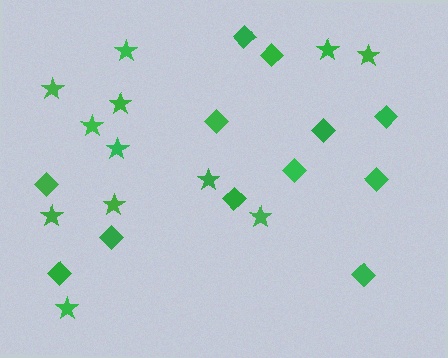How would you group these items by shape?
There are 2 groups: one group of stars (12) and one group of diamonds (12).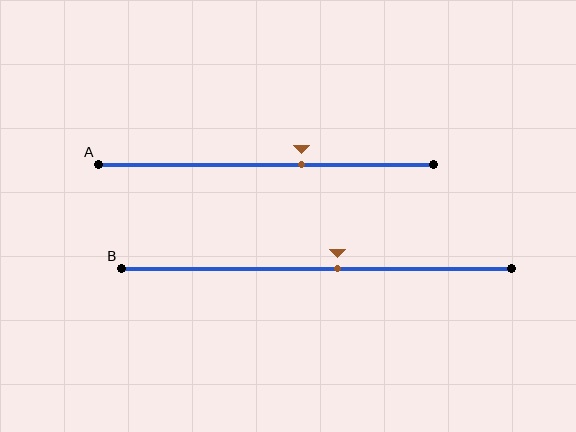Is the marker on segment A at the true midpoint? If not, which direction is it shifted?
No, the marker on segment A is shifted to the right by about 10% of the segment length.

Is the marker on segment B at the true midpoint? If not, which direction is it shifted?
No, the marker on segment B is shifted to the right by about 5% of the segment length.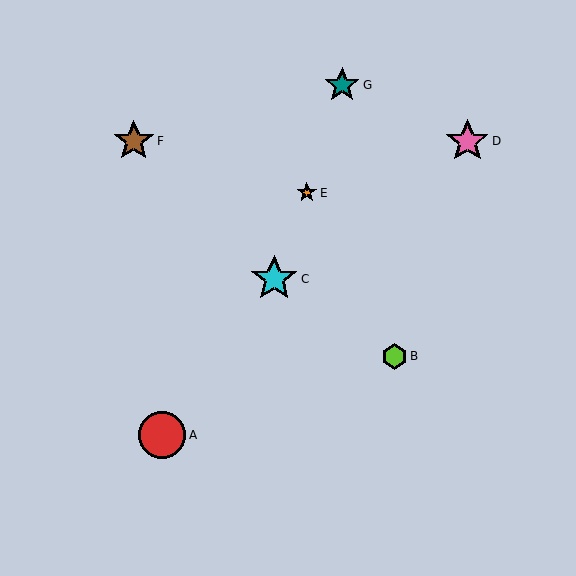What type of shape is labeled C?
Shape C is a cyan star.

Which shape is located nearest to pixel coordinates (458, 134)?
The pink star (labeled D) at (467, 141) is nearest to that location.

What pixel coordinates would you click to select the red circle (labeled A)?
Click at (162, 435) to select the red circle A.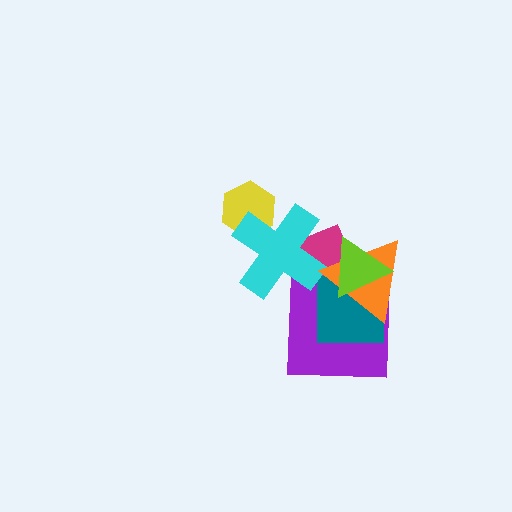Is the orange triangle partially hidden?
Yes, it is partially covered by another shape.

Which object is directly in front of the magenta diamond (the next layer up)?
The purple square is directly in front of the magenta diamond.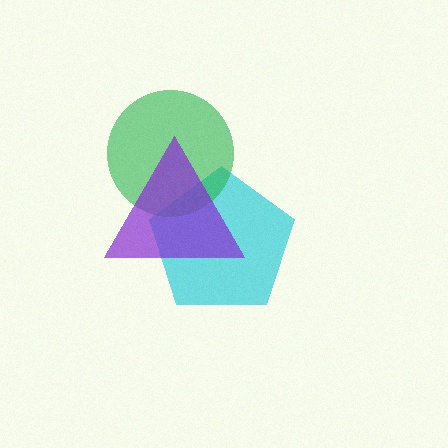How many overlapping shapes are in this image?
There are 3 overlapping shapes in the image.